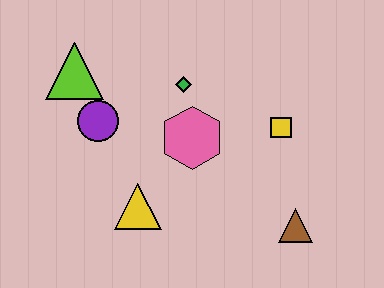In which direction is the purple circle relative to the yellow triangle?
The purple circle is above the yellow triangle.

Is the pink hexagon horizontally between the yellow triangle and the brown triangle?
Yes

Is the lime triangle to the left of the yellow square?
Yes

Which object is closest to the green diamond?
The pink hexagon is closest to the green diamond.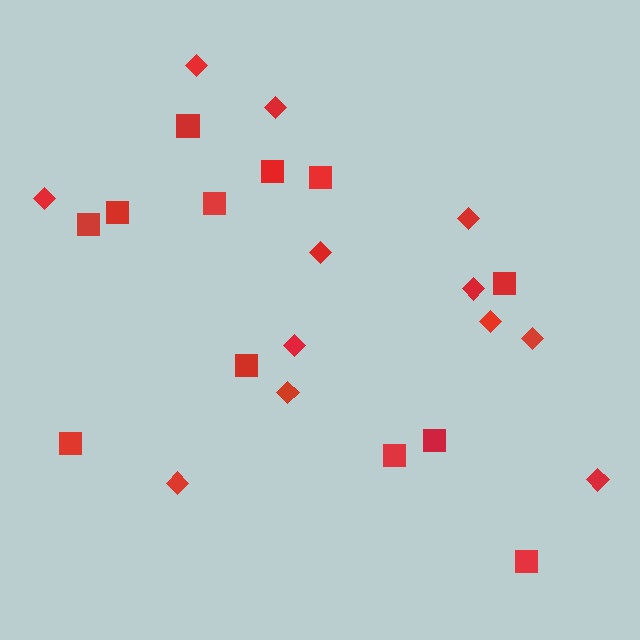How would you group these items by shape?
There are 2 groups: one group of squares (12) and one group of diamonds (12).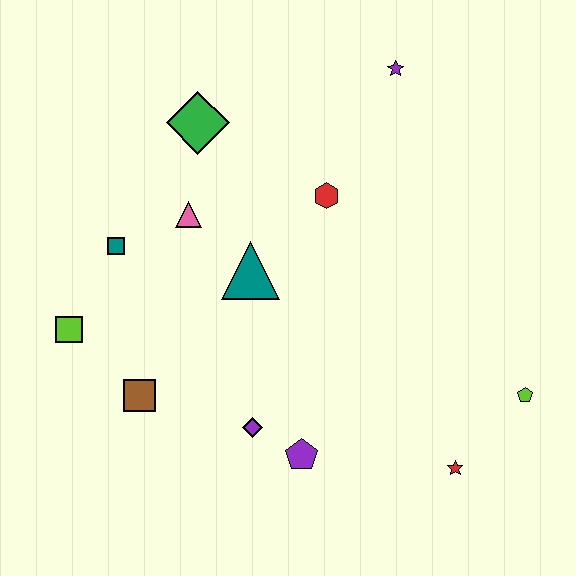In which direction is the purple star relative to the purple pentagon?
The purple star is above the purple pentagon.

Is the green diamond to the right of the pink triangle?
Yes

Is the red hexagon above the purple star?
No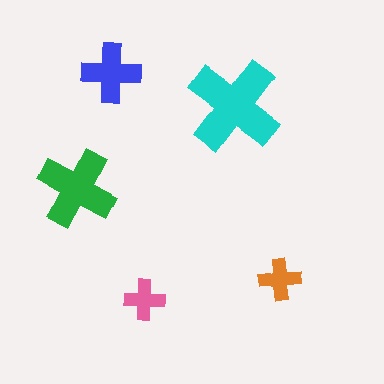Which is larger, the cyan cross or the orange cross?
The cyan one.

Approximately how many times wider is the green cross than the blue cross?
About 1.5 times wider.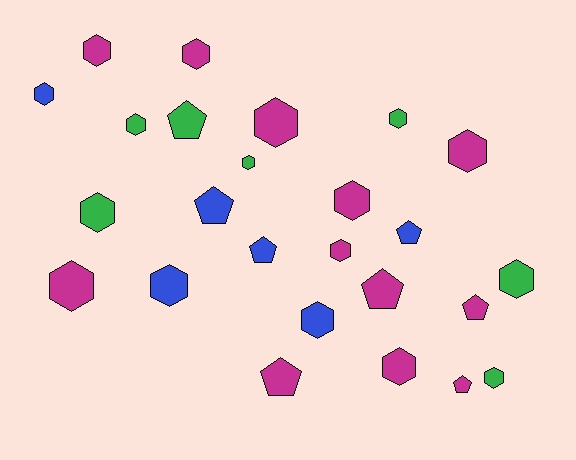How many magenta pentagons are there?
There are 4 magenta pentagons.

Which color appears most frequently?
Magenta, with 12 objects.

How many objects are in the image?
There are 25 objects.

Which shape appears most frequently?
Hexagon, with 17 objects.